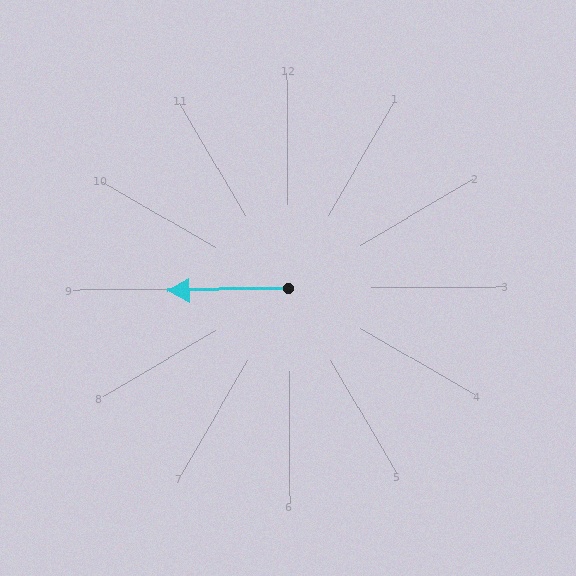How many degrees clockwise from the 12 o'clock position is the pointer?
Approximately 269 degrees.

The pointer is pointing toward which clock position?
Roughly 9 o'clock.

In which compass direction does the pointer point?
West.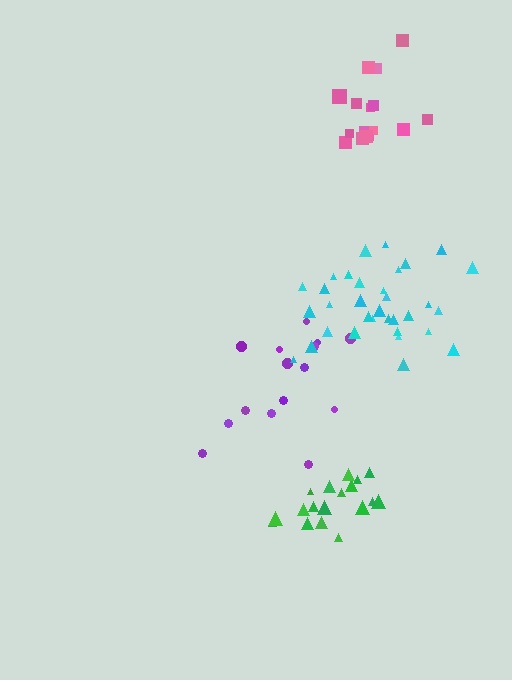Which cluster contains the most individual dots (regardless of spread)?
Cyan (33).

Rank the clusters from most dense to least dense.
green, cyan, pink, purple.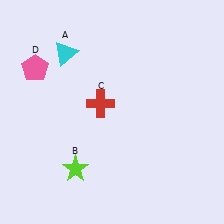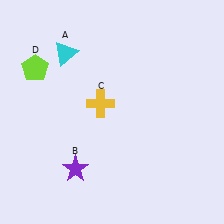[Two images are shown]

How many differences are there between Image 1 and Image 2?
There are 3 differences between the two images.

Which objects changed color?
B changed from lime to purple. C changed from red to yellow. D changed from pink to lime.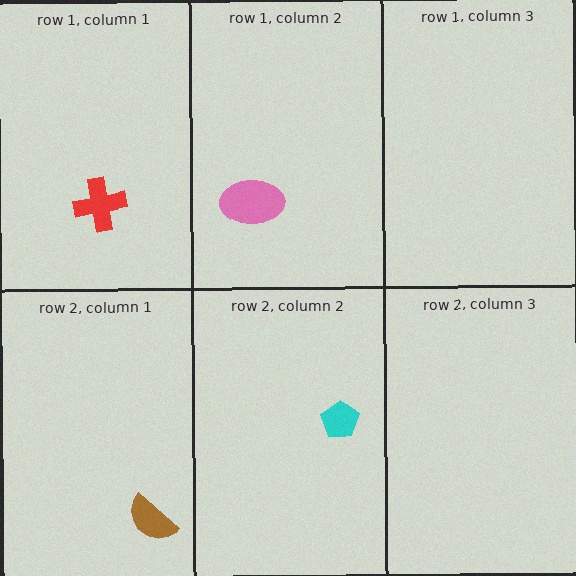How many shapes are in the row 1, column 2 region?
1.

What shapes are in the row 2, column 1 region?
The brown semicircle.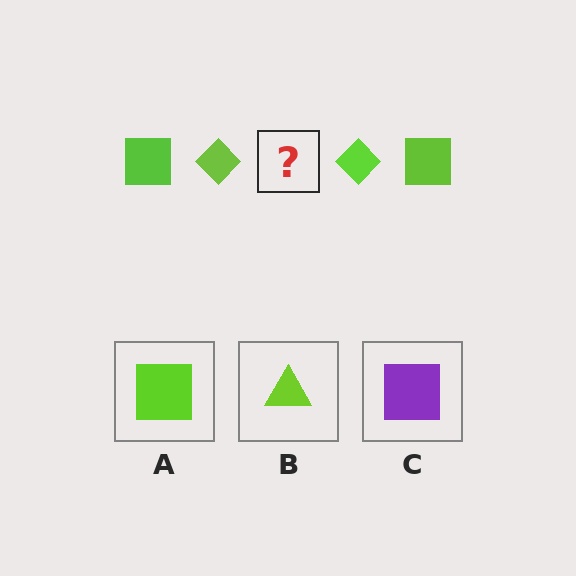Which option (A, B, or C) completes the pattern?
A.